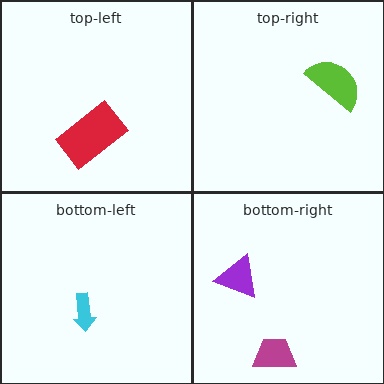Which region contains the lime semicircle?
The top-right region.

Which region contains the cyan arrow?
The bottom-left region.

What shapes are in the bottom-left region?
The cyan arrow.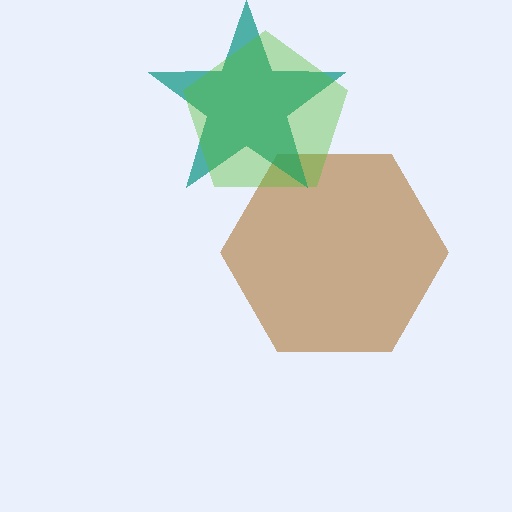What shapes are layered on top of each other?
The layered shapes are: a brown hexagon, a teal star, a lime pentagon.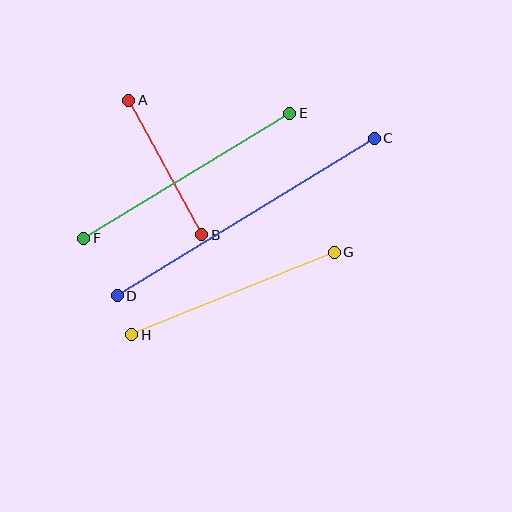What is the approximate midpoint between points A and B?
The midpoint is at approximately (165, 168) pixels.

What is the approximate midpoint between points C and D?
The midpoint is at approximately (246, 217) pixels.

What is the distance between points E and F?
The distance is approximately 241 pixels.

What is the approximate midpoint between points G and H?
The midpoint is at approximately (233, 293) pixels.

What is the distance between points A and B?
The distance is approximately 153 pixels.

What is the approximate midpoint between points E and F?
The midpoint is at approximately (187, 176) pixels.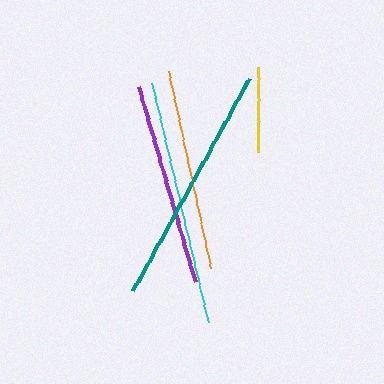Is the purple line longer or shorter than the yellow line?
The purple line is longer than the yellow line.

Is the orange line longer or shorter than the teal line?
The teal line is longer than the orange line.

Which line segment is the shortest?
The yellow line is the shortest at approximately 85 pixels.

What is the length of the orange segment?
The orange segment is approximately 202 pixels long.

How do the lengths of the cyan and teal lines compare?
The cyan and teal lines are approximately the same length.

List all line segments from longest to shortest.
From longest to shortest: cyan, teal, purple, orange, yellow.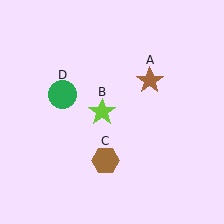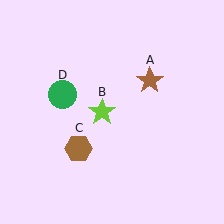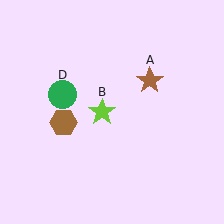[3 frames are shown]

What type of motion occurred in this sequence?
The brown hexagon (object C) rotated clockwise around the center of the scene.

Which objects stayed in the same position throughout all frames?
Brown star (object A) and lime star (object B) and green circle (object D) remained stationary.